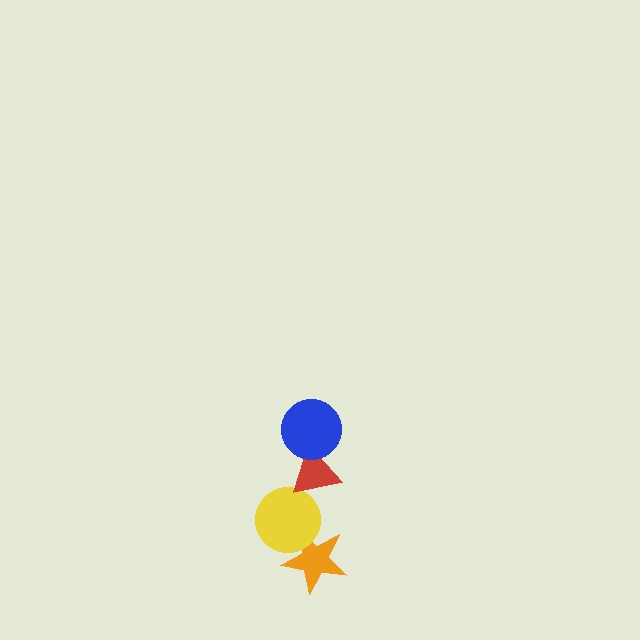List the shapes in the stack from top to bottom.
From top to bottom: the blue circle, the red triangle, the yellow circle, the orange star.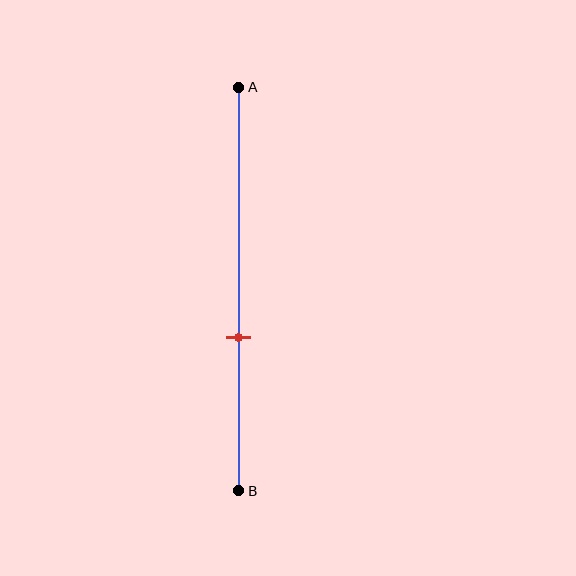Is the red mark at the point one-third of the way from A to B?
No, the mark is at about 60% from A, not at the 33% one-third point.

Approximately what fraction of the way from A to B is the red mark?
The red mark is approximately 60% of the way from A to B.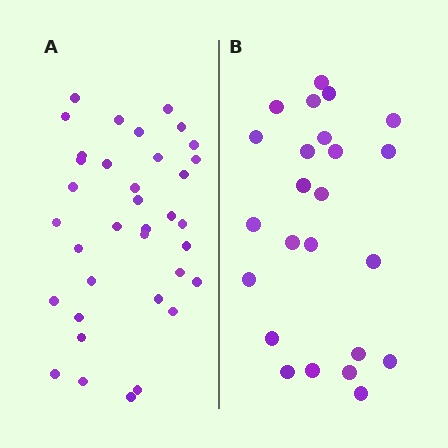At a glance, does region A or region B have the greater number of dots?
Region A (the left region) has more dots.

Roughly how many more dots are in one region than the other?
Region A has roughly 12 or so more dots than region B.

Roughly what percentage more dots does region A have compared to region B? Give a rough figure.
About 50% more.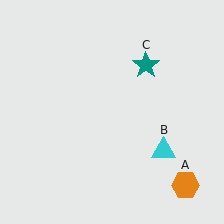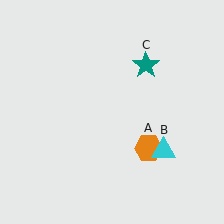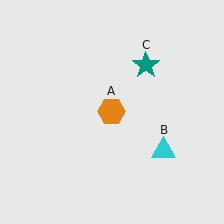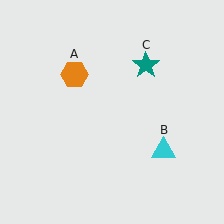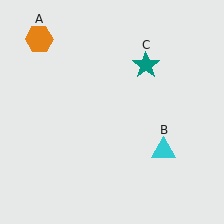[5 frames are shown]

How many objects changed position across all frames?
1 object changed position: orange hexagon (object A).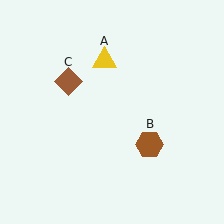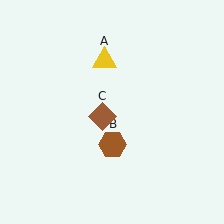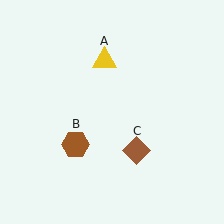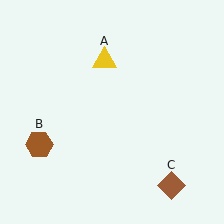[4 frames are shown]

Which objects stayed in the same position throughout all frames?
Yellow triangle (object A) remained stationary.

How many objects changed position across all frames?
2 objects changed position: brown hexagon (object B), brown diamond (object C).